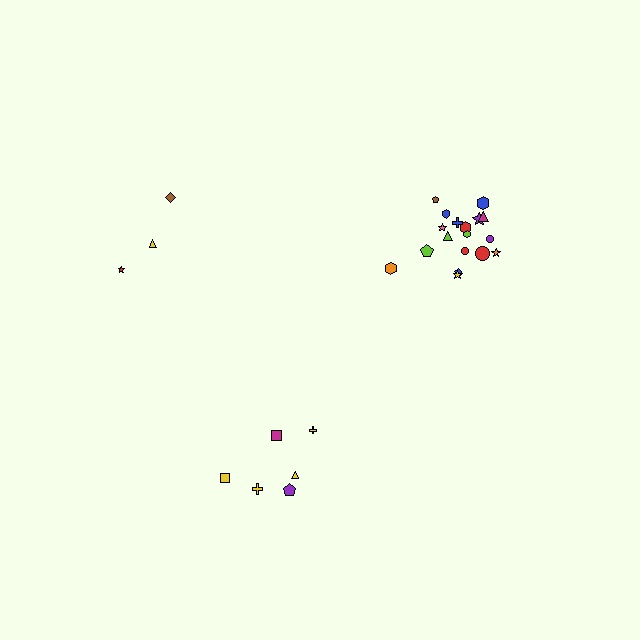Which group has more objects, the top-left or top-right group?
The top-right group.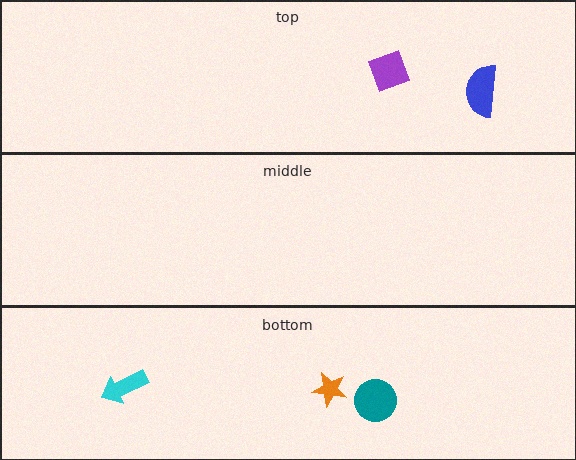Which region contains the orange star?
The bottom region.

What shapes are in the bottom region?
The teal circle, the cyan arrow, the orange star.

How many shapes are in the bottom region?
3.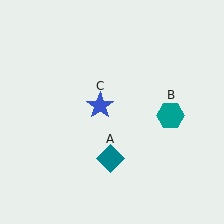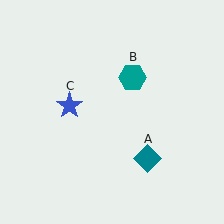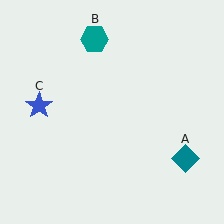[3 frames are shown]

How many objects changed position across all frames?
3 objects changed position: teal diamond (object A), teal hexagon (object B), blue star (object C).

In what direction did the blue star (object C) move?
The blue star (object C) moved left.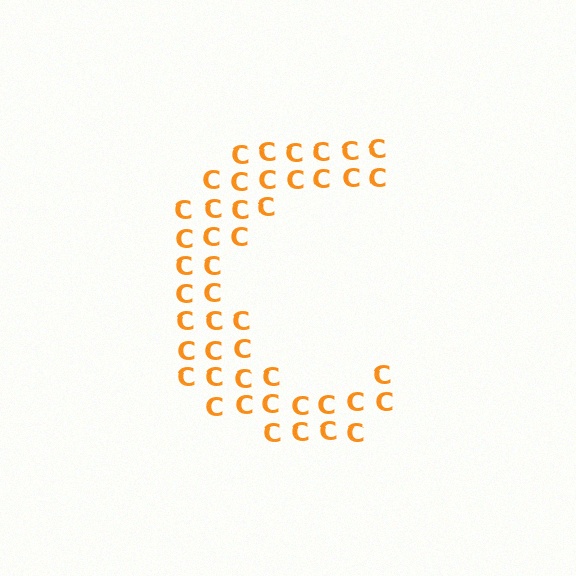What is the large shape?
The large shape is the letter C.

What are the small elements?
The small elements are letter C's.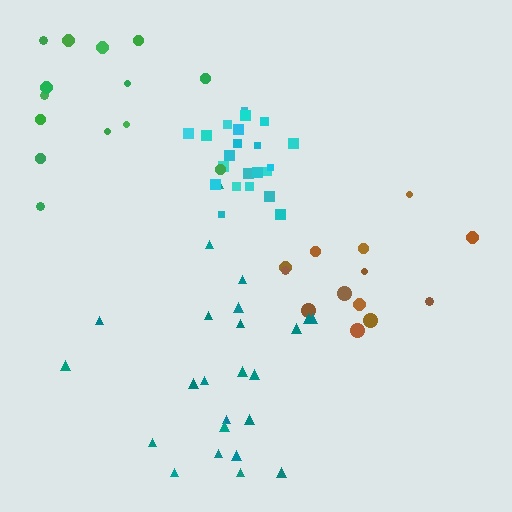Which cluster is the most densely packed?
Cyan.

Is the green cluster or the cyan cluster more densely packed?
Cyan.